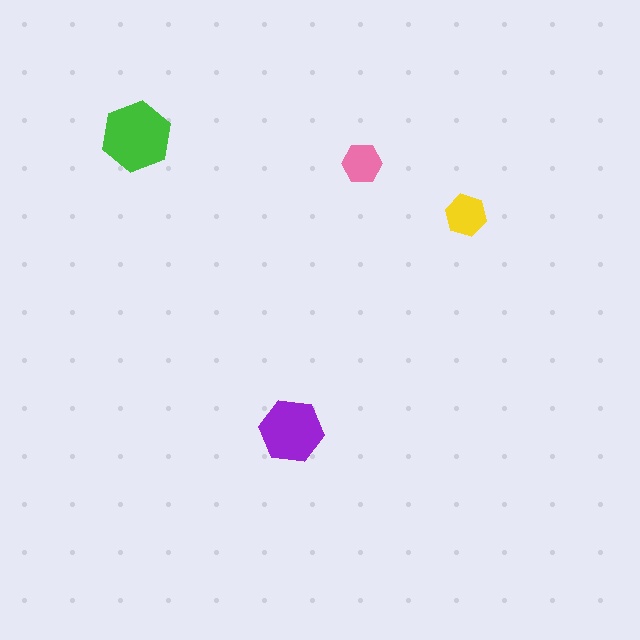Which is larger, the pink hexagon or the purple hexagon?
The purple one.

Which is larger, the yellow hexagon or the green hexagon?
The green one.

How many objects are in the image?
There are 4 objects in the image.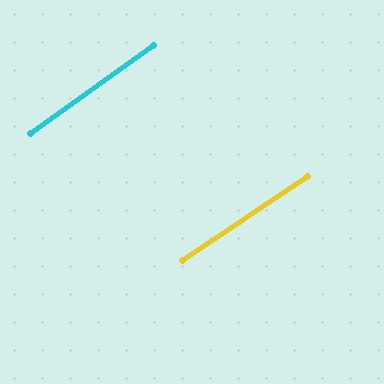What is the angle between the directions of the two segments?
Approximately 2 degrees.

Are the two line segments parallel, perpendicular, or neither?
Parallel — their directions differ by only 1.7°.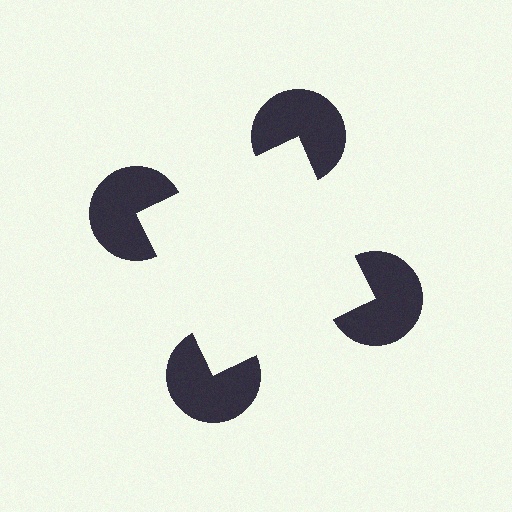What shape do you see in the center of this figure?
An illusory square — its edges are inferred from the aligned wedge cuts in the pac-man discs, not physically drawn.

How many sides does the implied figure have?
4 sides.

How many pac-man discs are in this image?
There are 4 — one at each vertex of the illusory square.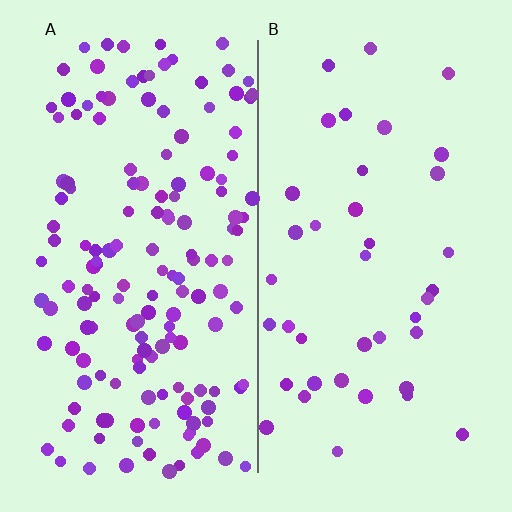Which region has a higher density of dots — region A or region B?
A (the left).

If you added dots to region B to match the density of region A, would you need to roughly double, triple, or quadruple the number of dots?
Approximately quadruple.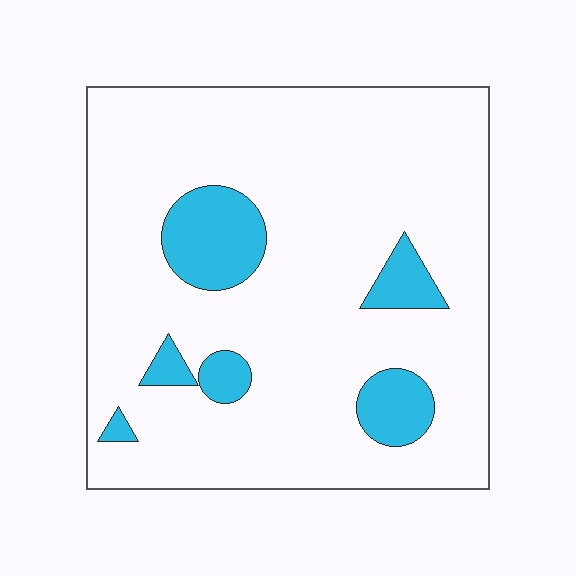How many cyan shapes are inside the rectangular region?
6.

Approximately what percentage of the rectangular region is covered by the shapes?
Approximately 15%.